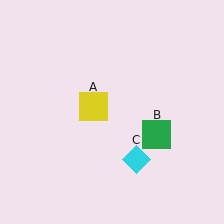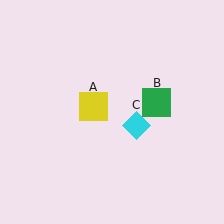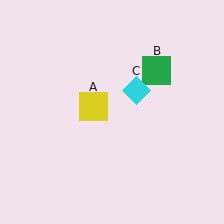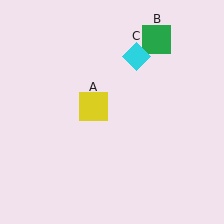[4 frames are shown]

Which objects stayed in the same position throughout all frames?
Yellow square (object A) remained stationary.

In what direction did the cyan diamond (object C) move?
The cyan diamond (object C) moved up.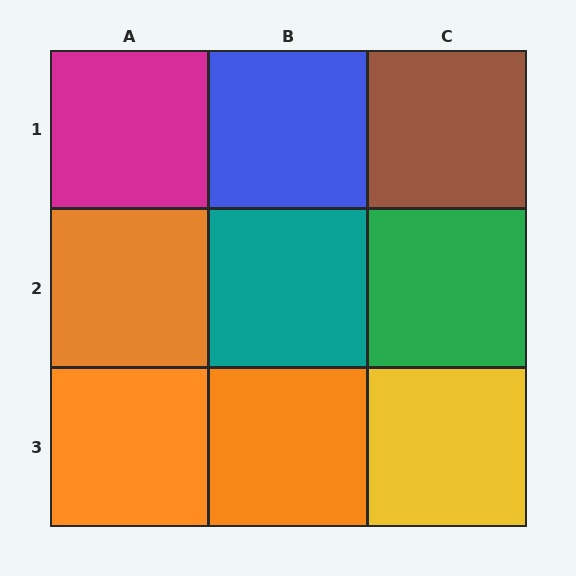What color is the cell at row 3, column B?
Orange.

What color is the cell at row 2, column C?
Green.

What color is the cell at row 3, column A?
Orange.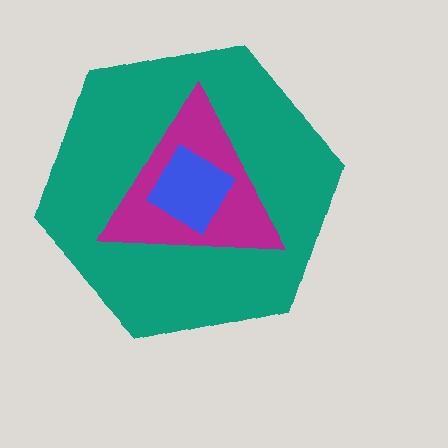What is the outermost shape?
The teal hexagon.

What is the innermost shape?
The blue square.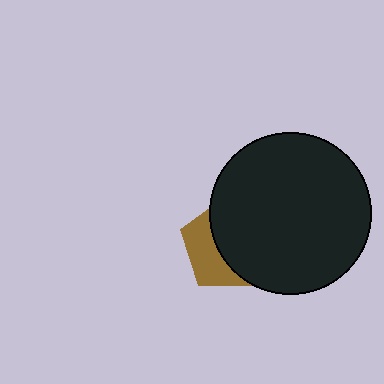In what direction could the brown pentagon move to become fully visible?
The brown pentagon could move left. That would shift it out from behind the black circle entirely.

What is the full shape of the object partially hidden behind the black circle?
The partially hidden object is a brown pentagon.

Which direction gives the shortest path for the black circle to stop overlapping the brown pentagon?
Moving right gives the shortest separation.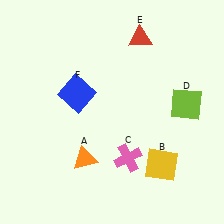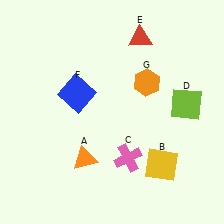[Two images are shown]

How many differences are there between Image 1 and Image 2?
There is 1 difference between the two images.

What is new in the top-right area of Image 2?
An orange hexagon (G) was added in the top-right area of Image 2.